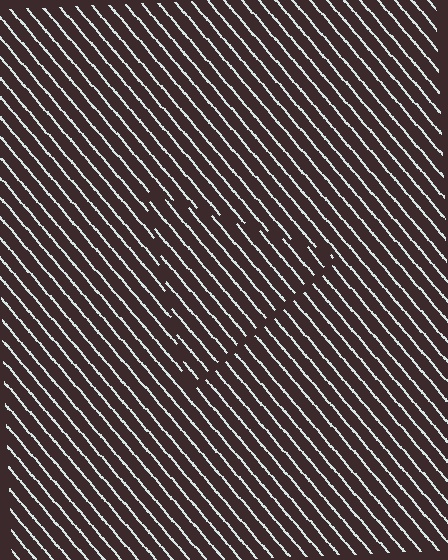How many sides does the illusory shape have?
3 sides — the line-ends trace a triangle.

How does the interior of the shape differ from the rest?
The interior of the shape contains the same grating, shifted by half a period — the contour is defined by the phase discontinuity where line-ends from the inner and outer gratings abut.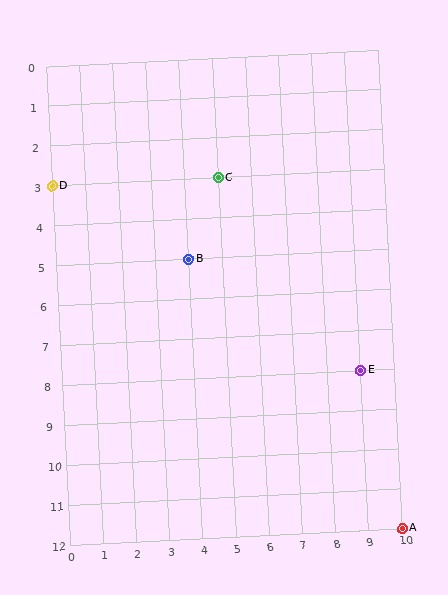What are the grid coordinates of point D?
Point D is at grid coordinates (0, 3).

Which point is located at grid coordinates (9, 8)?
Point E is at (9, 8).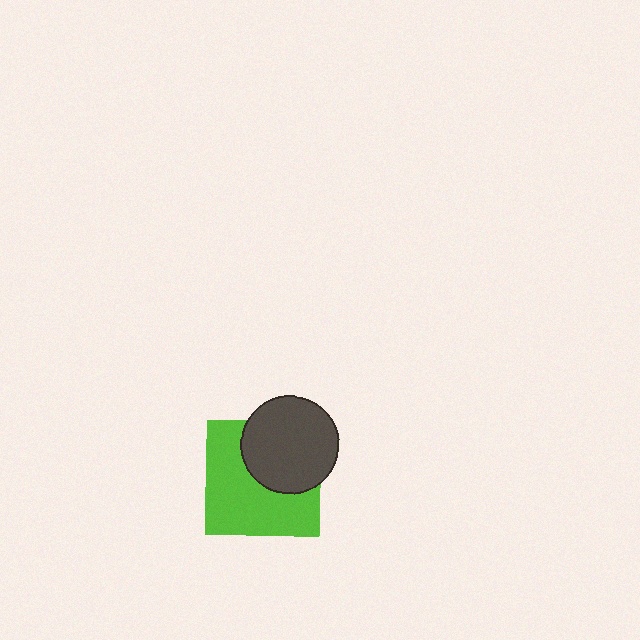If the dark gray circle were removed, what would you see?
You would see the complete lime square.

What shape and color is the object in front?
The object in front is a dark gray circle.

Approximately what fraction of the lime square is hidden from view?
Roughly 40% of the lime square is hidden behind the dark gray circle.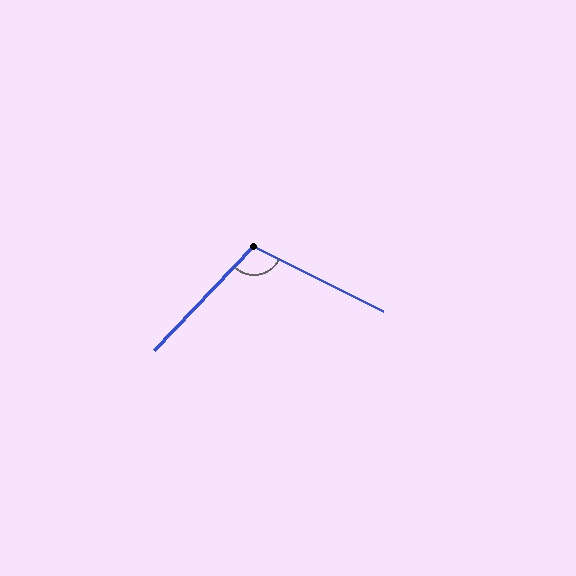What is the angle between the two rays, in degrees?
Approximately 107 degrees.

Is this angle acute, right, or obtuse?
It is obtuse.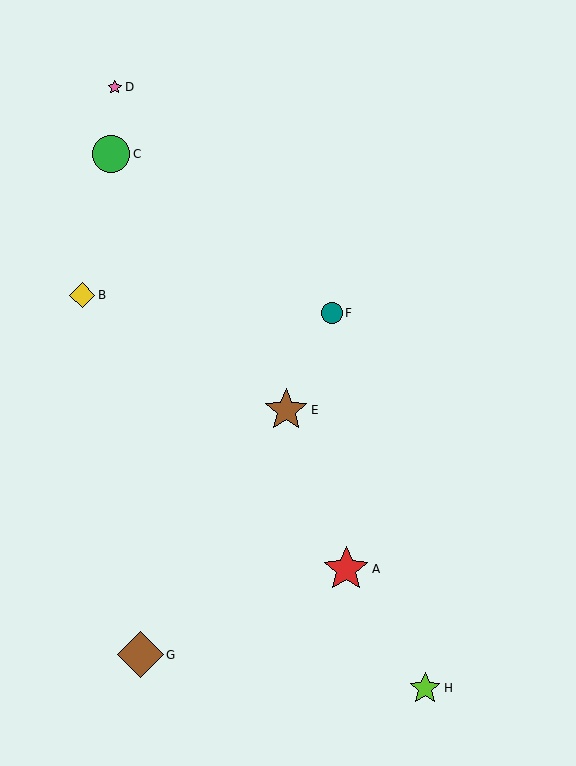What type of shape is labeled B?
Shape B is a yellow diamond.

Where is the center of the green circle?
The center of the green circle is at (111, 154).